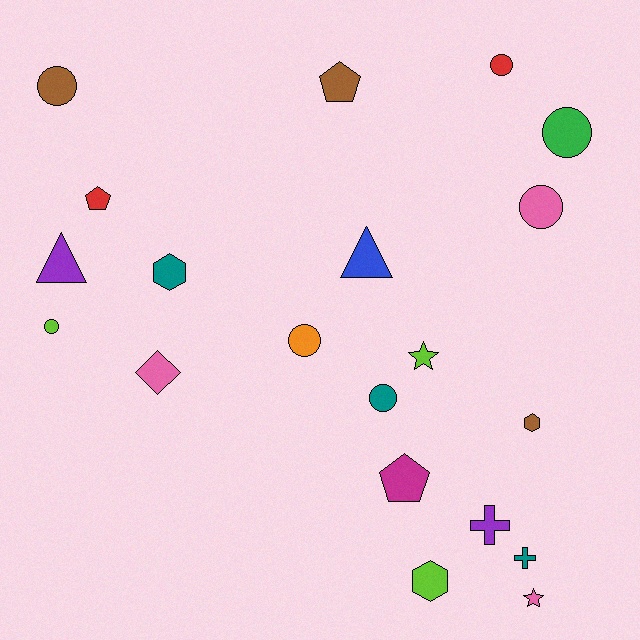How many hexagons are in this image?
There are 3 hexagons.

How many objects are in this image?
There are 20 objects.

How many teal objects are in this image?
There are 3 teal objects.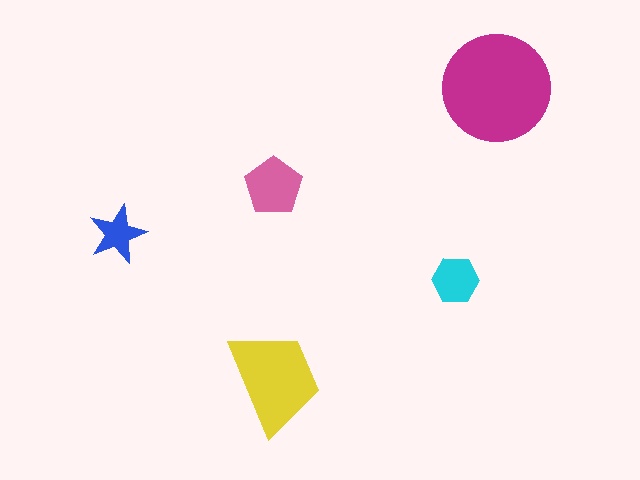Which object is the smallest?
The blue star.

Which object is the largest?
The magenta circle.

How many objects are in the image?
There are 5 objects in the image.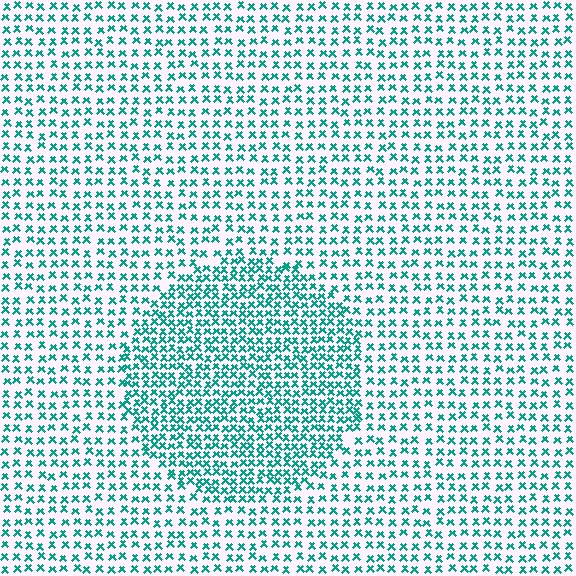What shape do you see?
I see a circle.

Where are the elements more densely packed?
The elements are more densely packed inside the circle boundary.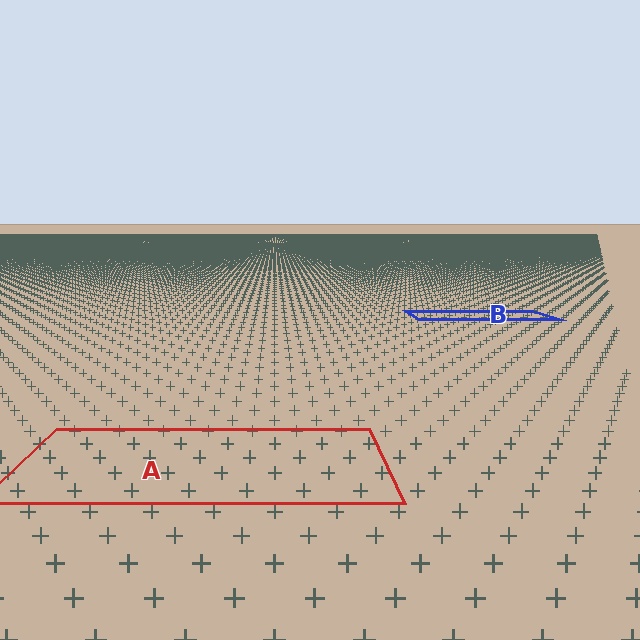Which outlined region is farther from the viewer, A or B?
Region B is farther from the viewer — the texture elements inside it appear smaller and more densely packed.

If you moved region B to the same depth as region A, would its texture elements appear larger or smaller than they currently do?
They would appear larger. At a closer depth, the same texture elements are projected at a bigger on-screen size.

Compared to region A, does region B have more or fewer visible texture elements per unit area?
Region B has more texture elements per unit area — they are packed more densely because it is farther away.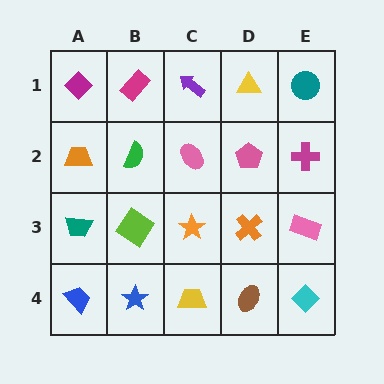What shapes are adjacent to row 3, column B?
A green semicircle (row 2, column B), a blue star (row 4, column B), a teal trapezoid (row 3, column A), an orange star (row 3, column C).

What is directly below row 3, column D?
A brown ellipse.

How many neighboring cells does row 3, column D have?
4.